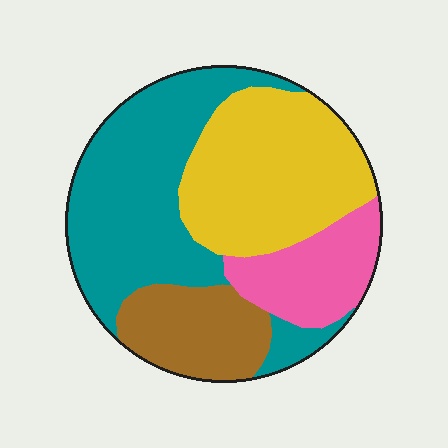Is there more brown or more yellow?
Yellow.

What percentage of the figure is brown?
Brown takes up about one sixth (1/6) of the figure.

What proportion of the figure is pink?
Pink takes up about one sixth (1/6) of the figure.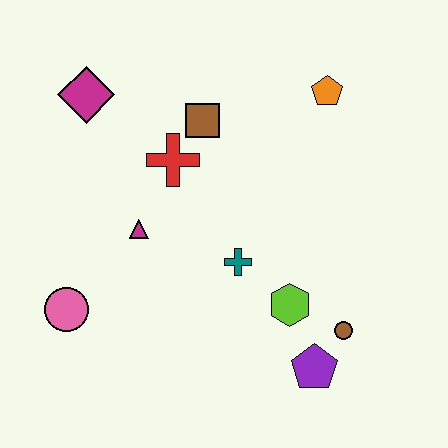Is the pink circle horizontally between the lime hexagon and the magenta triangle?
No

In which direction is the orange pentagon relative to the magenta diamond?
The orange pentagon is to the right of the magenta diamond.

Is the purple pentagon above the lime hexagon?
No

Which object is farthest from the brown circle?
The magenta diamond is farthest from the brown circle.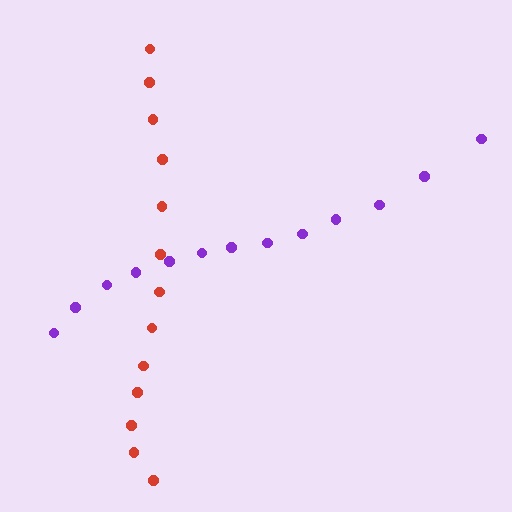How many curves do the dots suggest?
There are 2 distinct paths.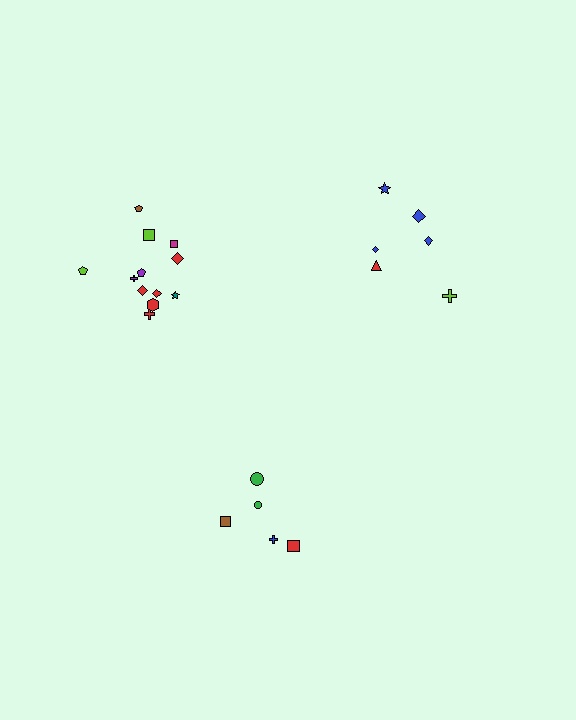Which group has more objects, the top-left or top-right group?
The top-left group.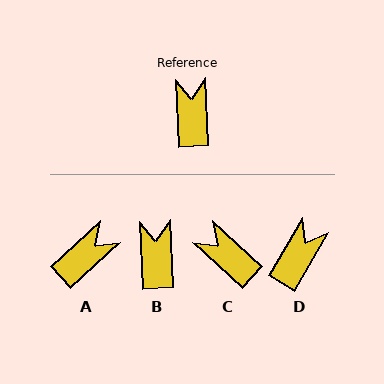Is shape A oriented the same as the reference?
No, it is off by about 50 degrees.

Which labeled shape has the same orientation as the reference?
B.